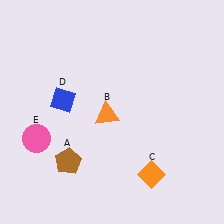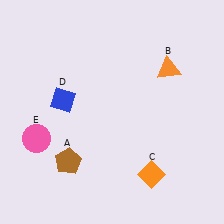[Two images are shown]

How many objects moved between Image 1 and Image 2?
1 object moved between the two images.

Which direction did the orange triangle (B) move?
The orange triangle (B) moved right.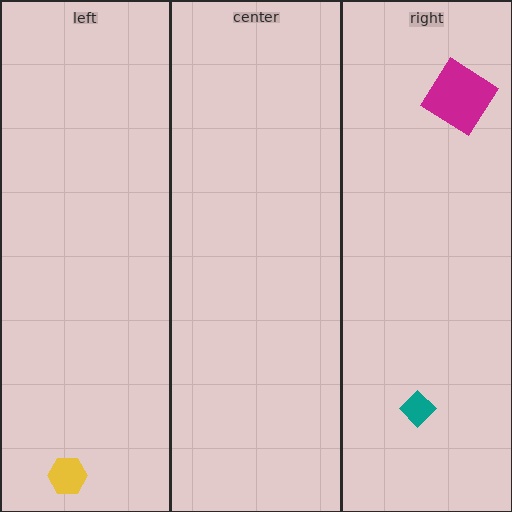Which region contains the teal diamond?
The right region.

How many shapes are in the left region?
1.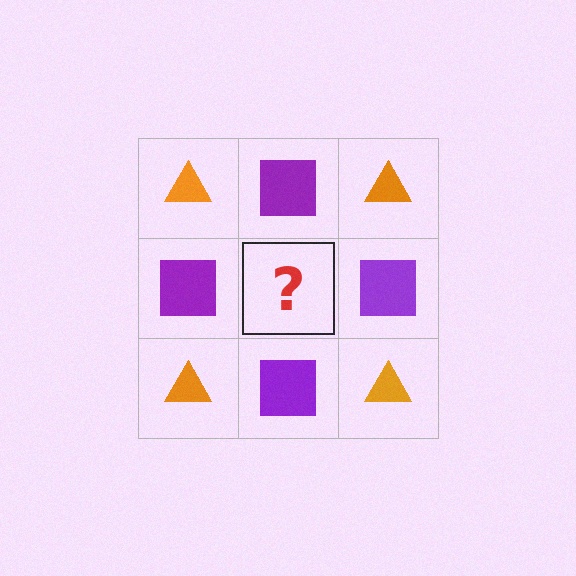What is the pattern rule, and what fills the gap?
The rule is that it alternates orange triangle and purple square in a checkerboard pattern. The gap should be filled with an orange triangle.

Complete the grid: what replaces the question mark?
The question mark should be replaced with an orange triangle.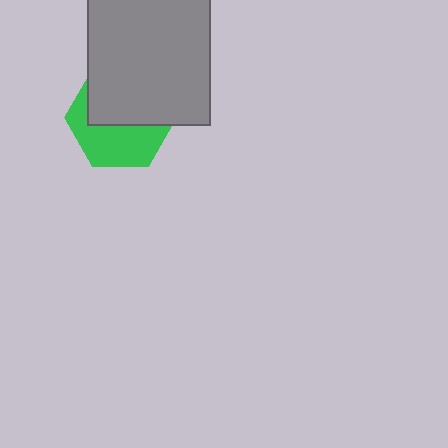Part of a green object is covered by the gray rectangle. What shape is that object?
It is a hexagon.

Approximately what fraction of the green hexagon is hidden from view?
Roughly 52% of the green hexagon is hidden behind the gray rectangle.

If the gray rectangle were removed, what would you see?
You would see the complete green hexagon.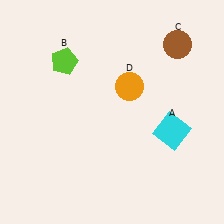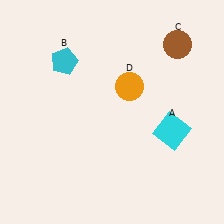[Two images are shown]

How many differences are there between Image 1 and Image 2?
There is 1 difference between the two images.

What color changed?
The pentagon (B) changed from lime in Image 1 to cyan in Image 2.